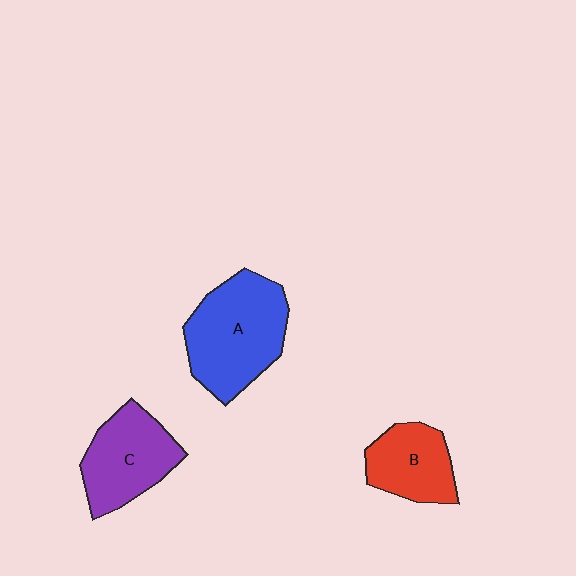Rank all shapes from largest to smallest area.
From largest to smallest: A (blue), C (purple), B (red).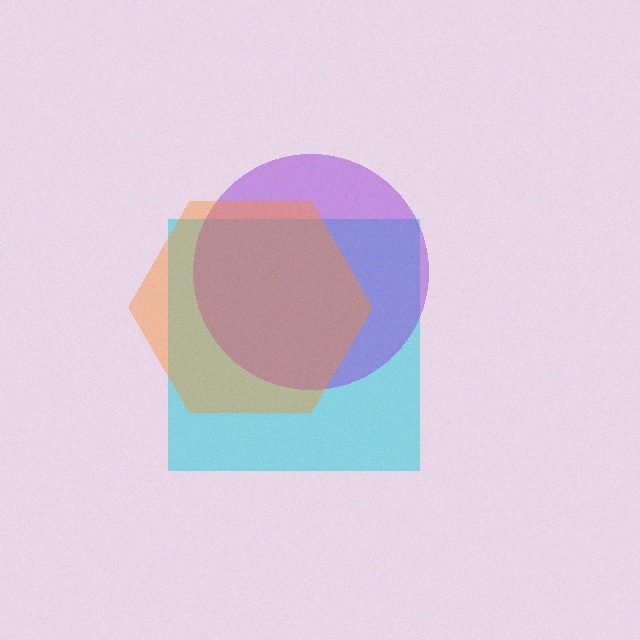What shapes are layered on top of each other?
The layered shapes are: a cyan square, a purple circle, an orange hexagon.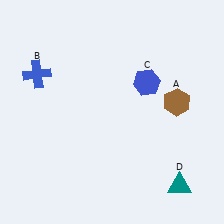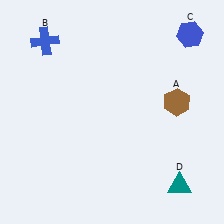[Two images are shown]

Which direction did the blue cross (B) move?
The blue cross (B) moved up.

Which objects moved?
The objects that moved are: the blue cross (B), the blue hexagon (C).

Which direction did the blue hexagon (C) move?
The blue hexagon (C) moved up.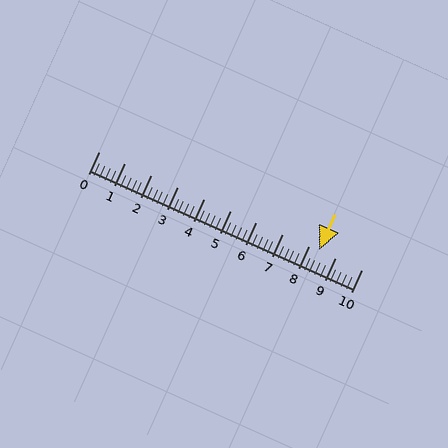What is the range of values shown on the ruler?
The ruler shows values from 0 to 10.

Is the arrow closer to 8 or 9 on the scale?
The arrow is closer to 8.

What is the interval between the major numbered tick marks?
The major tick marks are spaced 1 units apart.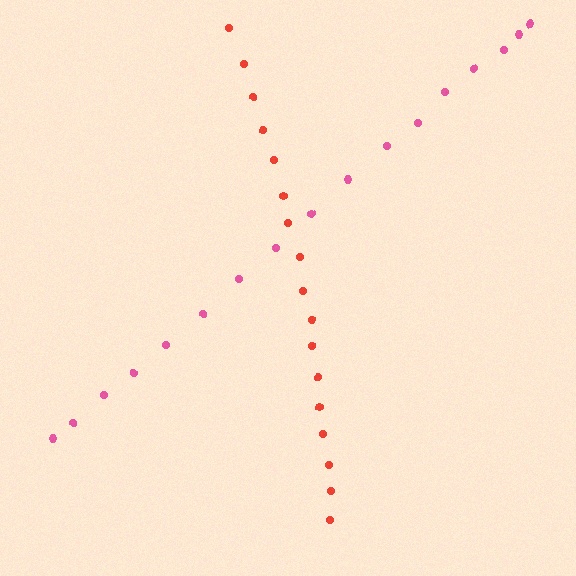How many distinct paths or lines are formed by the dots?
There are 2 distinct paths.